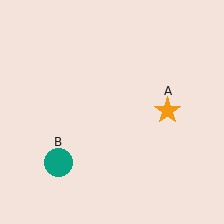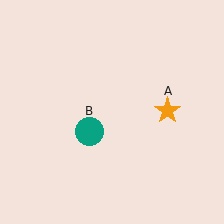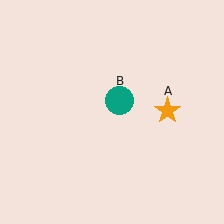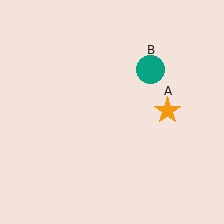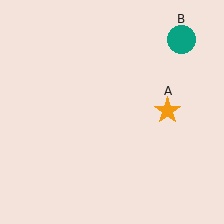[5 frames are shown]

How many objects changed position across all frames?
1 object changed position: teal circle (object B).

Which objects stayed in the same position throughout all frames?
Orange star (object A) remained stationary.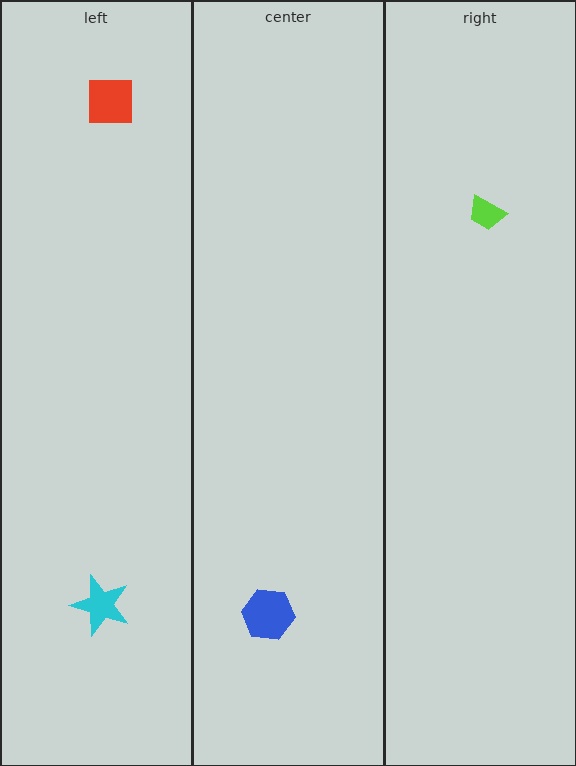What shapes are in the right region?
The lime trapezoid.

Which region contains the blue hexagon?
The center region.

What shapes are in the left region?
The cyan star, the red square.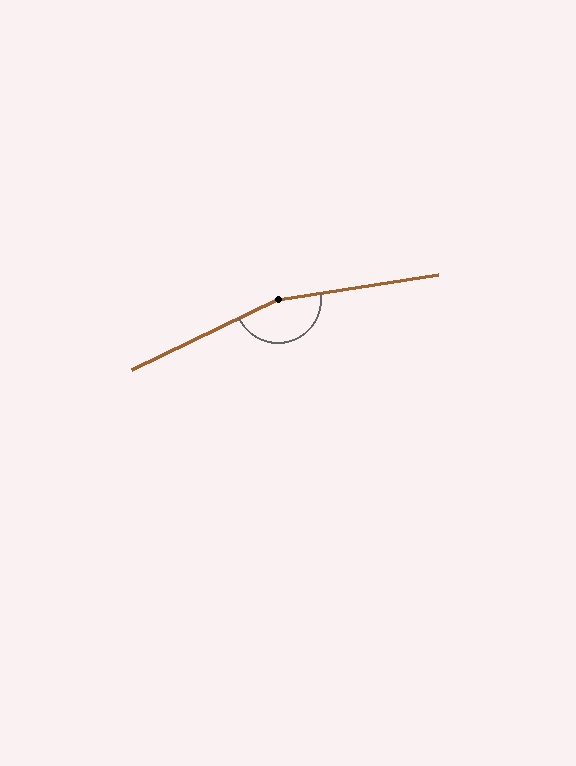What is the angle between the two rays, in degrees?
Approximately 163 degrees.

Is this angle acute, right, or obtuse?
It is obtuse.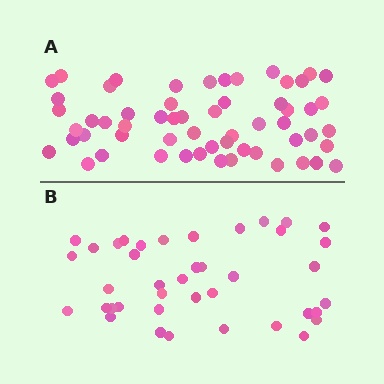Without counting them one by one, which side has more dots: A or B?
Region A (the top region) has more dots.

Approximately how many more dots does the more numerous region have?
Region A has approximately 20 more dots than region B.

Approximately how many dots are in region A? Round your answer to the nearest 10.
About 60 dots. (The exact count is 58, which rounds to 60.)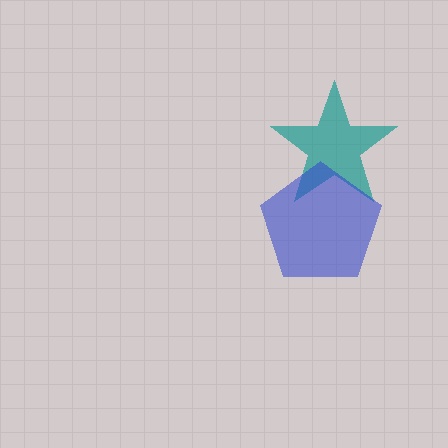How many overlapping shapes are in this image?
There are 2 overlapping shapes in the image.